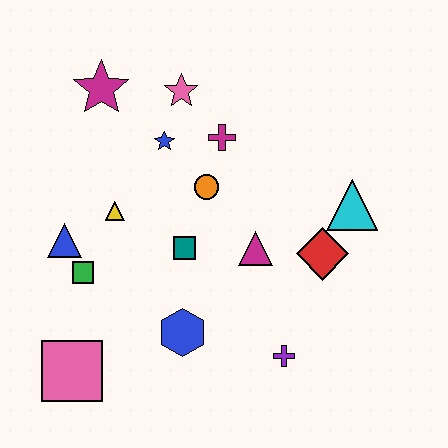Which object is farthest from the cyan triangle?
The pink square is farthest from the cyan triangle.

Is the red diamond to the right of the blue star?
Yes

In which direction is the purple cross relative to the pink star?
The purple cross is below the pink star.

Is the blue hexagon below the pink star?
Yes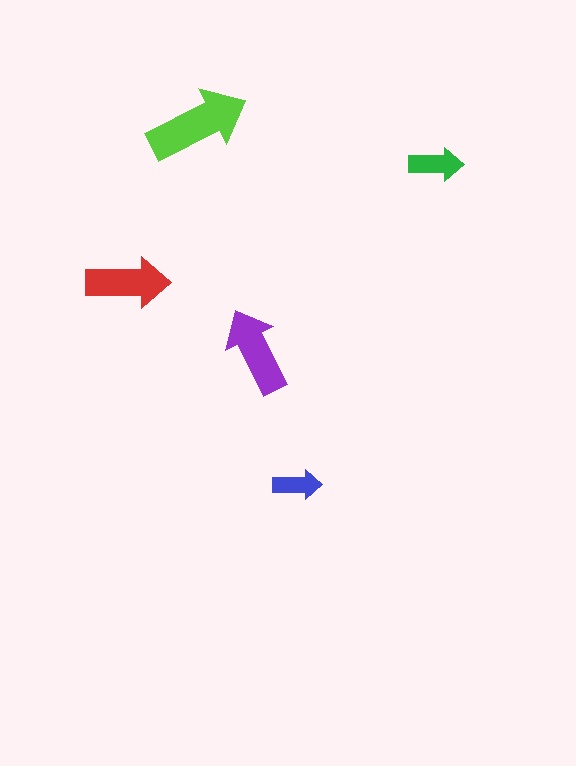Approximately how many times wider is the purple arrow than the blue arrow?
About 2 times wider.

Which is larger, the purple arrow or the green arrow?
The purple one.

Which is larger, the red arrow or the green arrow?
The red one.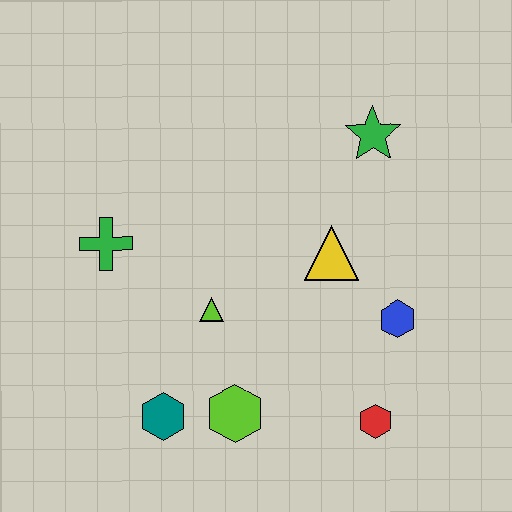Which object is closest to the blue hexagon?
The yellow triangle is closest to the blue hexagon.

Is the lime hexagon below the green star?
Yes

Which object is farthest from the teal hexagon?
The green star is farthest from the teal hexagon.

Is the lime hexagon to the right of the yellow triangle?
No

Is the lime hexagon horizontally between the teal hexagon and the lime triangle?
No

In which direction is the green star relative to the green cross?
The green star is to the right of the green cross.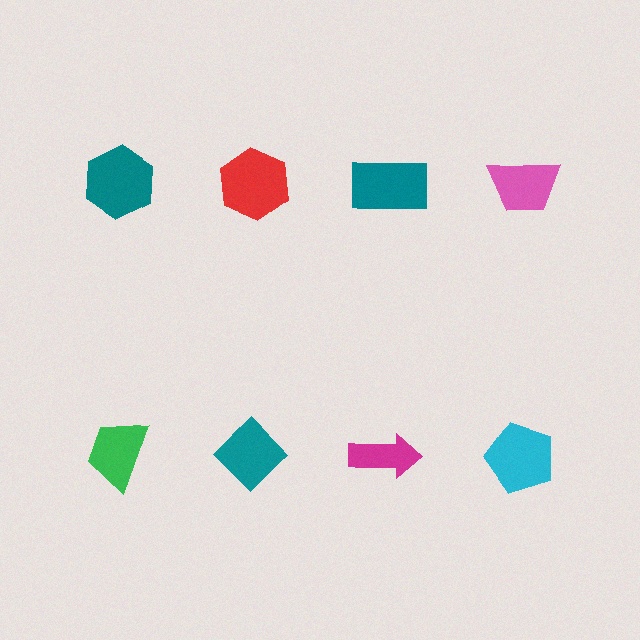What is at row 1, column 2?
A red hexagon.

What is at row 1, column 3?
A teal rectangle.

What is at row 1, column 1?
A teal hexagon.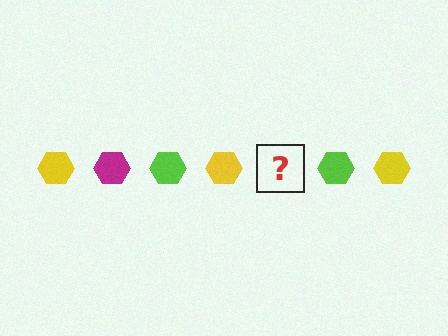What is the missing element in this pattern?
The missing element is a magenta hexagon.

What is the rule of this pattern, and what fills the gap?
The rule is that the pattern cycles through yellow, magenta, lime hexagons. The gap should be filled with a magenta hexagon.